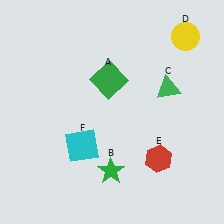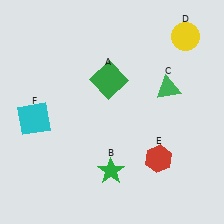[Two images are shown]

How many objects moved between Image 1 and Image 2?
1 object moved between the two images.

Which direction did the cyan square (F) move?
The cyan square (F) moved left.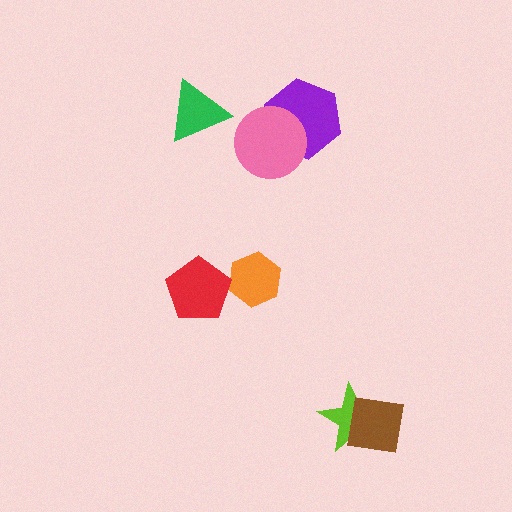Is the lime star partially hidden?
Yes, it is partially covered by another shape.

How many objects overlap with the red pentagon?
0 objects overlap with the red pentagon.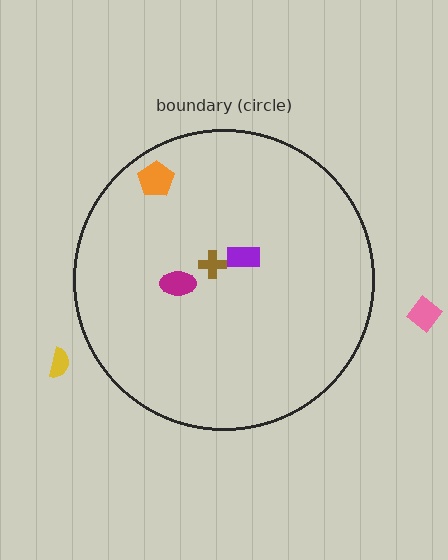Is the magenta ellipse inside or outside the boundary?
Inside.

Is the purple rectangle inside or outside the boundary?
Inside.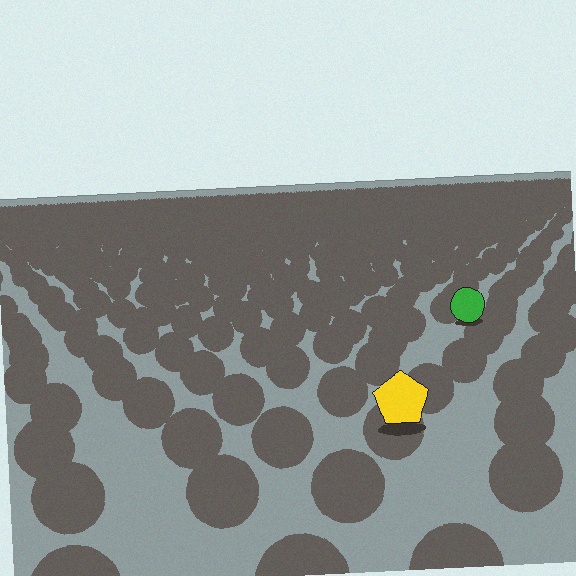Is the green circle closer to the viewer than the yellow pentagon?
No. The yellow pentagon is closer — you can tell from the texture gradient: the ground texture is coarser near it.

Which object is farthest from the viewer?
The green circle is farthest from the viewer. It appears smaller and the ground texture around it is denser.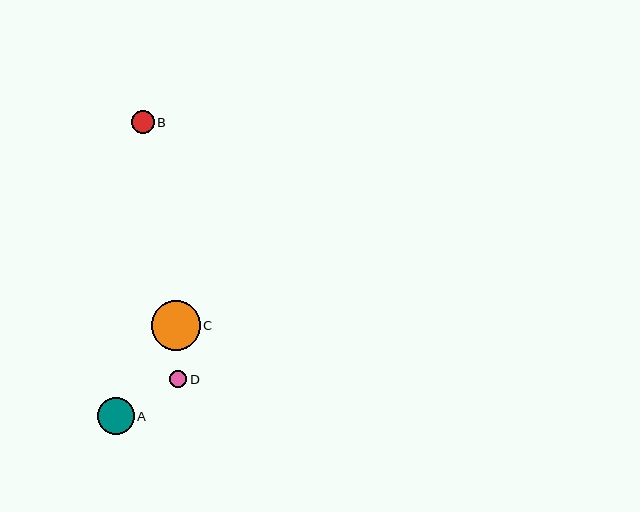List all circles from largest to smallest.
From largest to smallest: C, A, B, D.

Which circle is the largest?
Circle C is the largest with a size of approximately 49 pixels.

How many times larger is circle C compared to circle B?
Circle C is approximately 2.1 times the size of circle B.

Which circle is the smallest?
Circle D is the smallest with a size of approximately 17 pixels.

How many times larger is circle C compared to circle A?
Circle C is approximately 1.3 times the size of circle A.